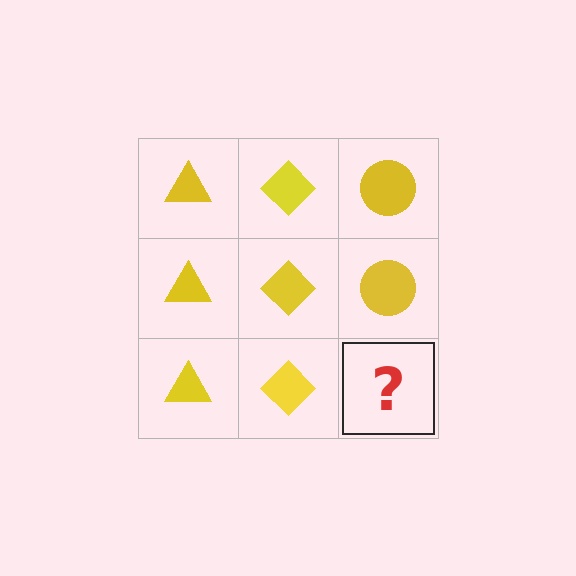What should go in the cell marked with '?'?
The missing cell should contain a yellow circle.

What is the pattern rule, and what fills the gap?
The rule is that each column has a consistent shape. The gap should be filled with a yellow circle.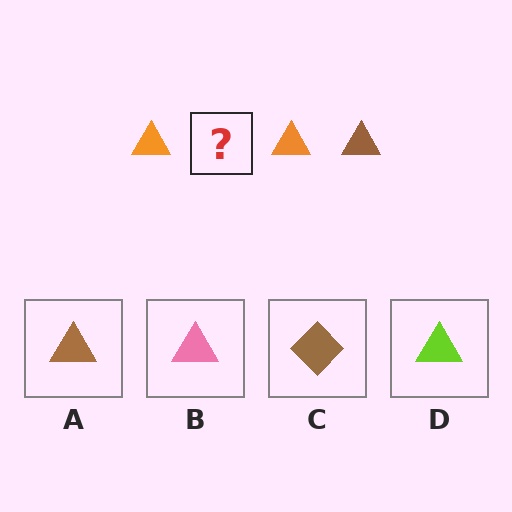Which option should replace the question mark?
Option A.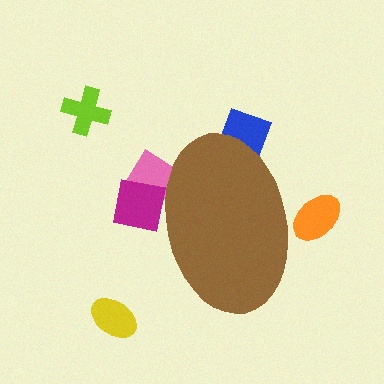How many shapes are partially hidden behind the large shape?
4 shapes are partially hidden.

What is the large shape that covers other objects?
A brown ellipse.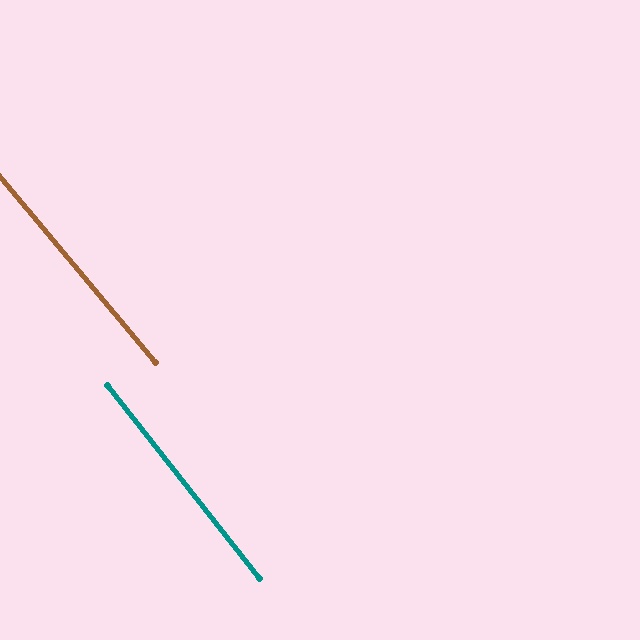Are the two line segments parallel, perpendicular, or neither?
Parallel — their directions differ by only 1.9°.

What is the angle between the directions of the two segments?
Approximately 2 degrees.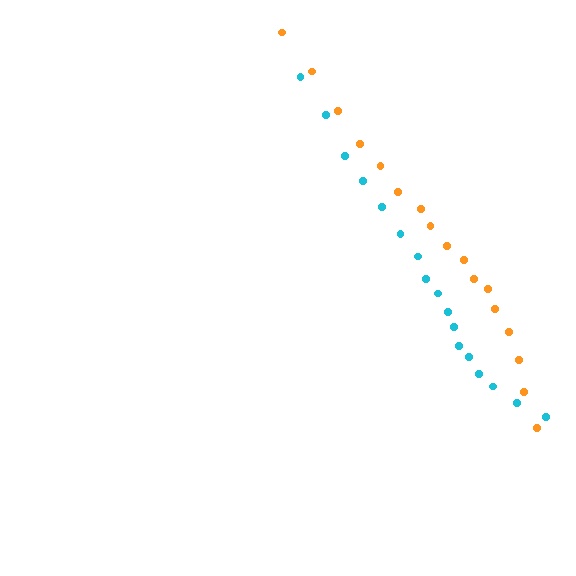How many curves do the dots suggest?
There are 2 distinct paths.